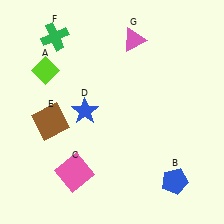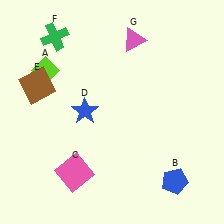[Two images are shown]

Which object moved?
The brown square (E) moved up.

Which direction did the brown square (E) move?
The brown square (E) moved up.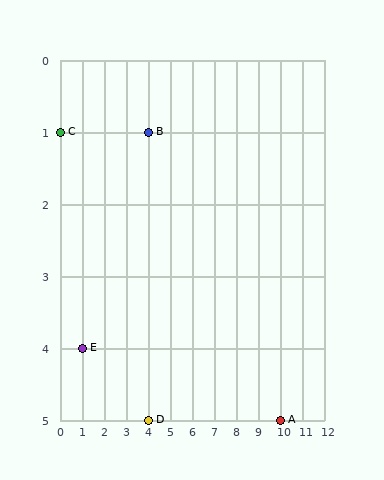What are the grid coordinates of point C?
Point C is at grid coordinates (0, 1).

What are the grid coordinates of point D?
Point D is at grid coordinates (4, 5).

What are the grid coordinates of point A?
Point A is at grid coordinates (10, 5).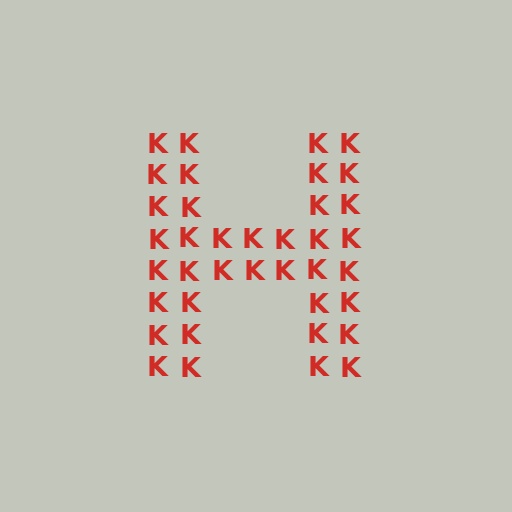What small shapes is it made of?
It is made of small letter K's.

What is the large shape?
The large shape is the letter H.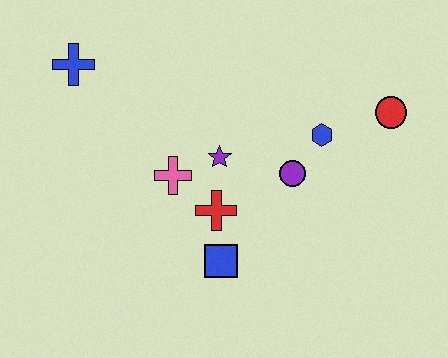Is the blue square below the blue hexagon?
Yes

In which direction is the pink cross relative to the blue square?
The pink cross is above the blue square.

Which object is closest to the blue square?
The red cross is closest to the blue square.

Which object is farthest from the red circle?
The blue cross is farthest from the red circle.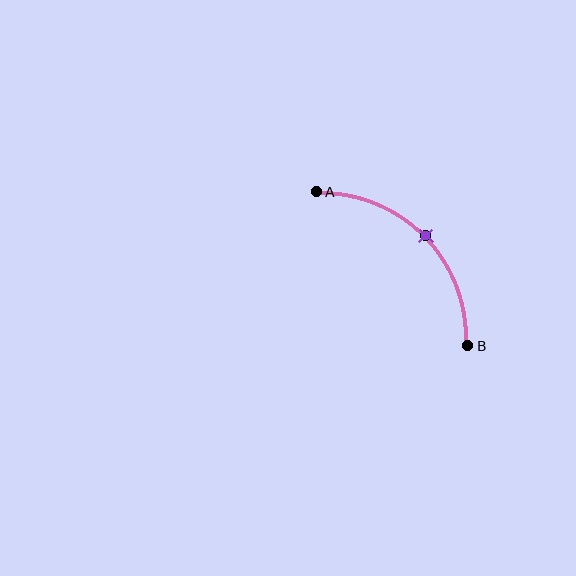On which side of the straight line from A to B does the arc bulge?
The arc bulges above and to the right of the straight line connecting A and B.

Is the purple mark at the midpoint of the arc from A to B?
Yes. The purple mark lies on the arc at equal arc-length from both A and B — it is the arc midpoint.